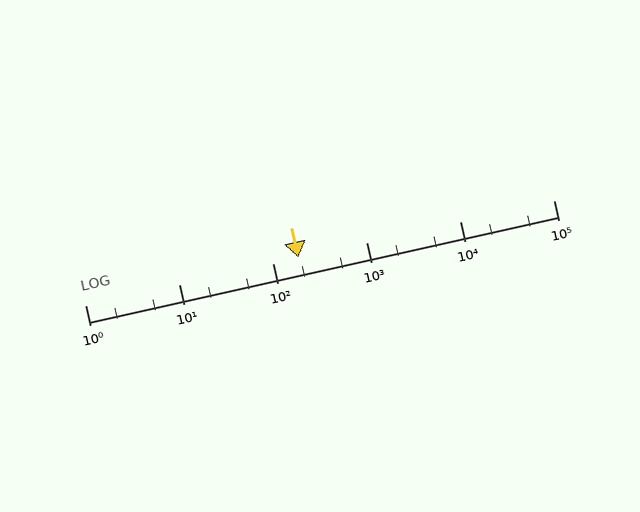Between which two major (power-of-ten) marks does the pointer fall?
The pointer is between 100 and 1000.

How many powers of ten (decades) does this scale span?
The scale spans 5 decades, from 1 to 100000.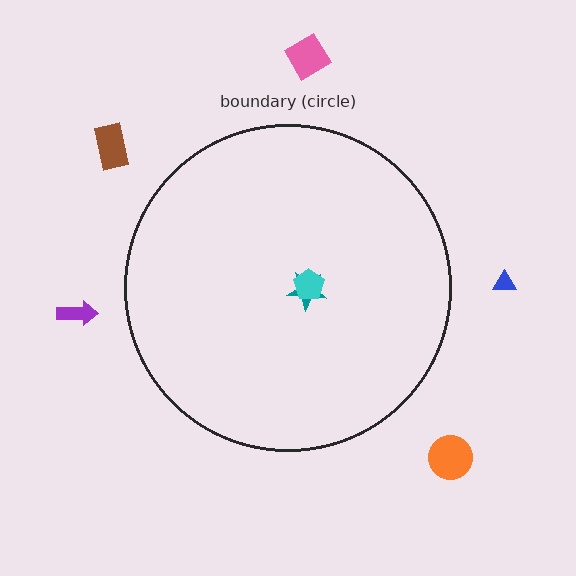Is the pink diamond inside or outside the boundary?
Outside.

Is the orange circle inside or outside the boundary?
Outside.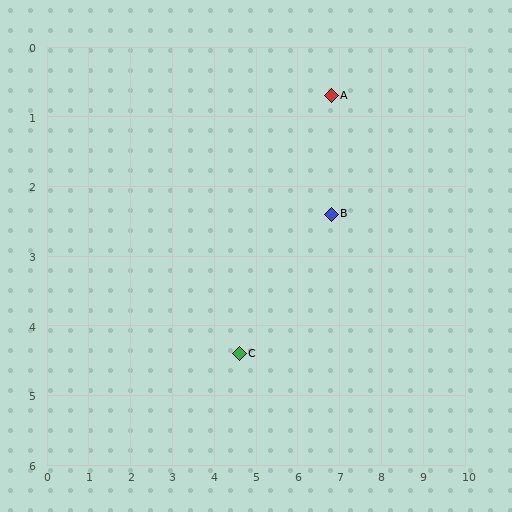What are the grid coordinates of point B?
Point B is at approximately (6.8, 2.4).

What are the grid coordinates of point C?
Point C is at approximately (4.6, 4.4).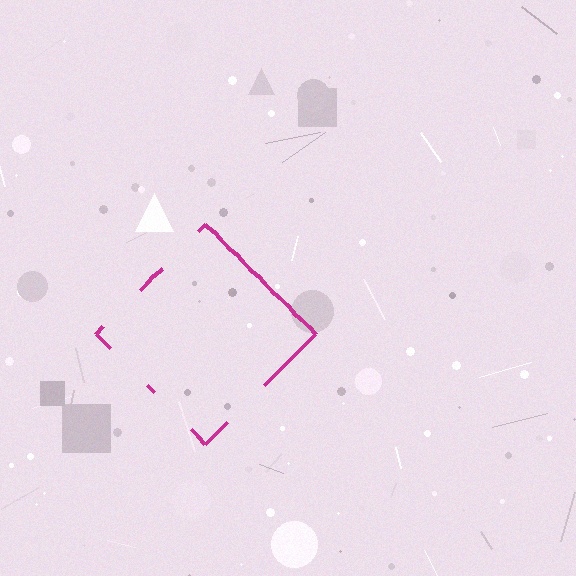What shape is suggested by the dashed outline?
The dashed outline suggests a diamond.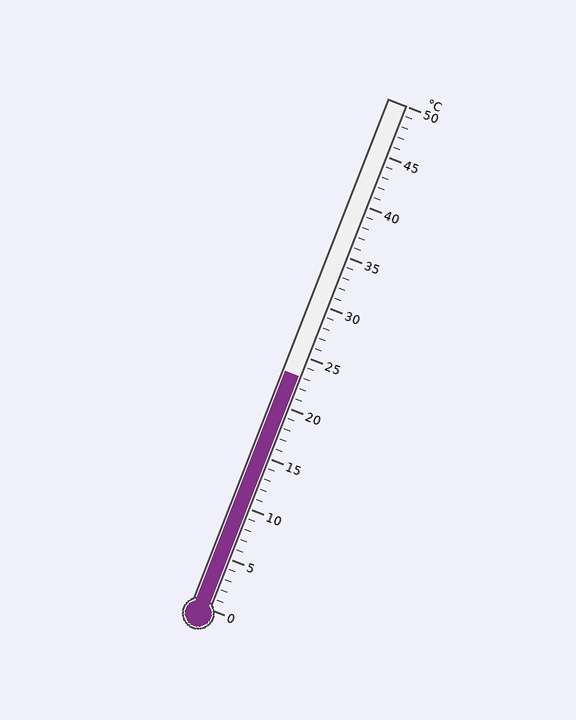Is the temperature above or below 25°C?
The temperature is below 25°C.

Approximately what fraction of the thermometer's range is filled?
The thermometer is filled to approximately 45% of its range.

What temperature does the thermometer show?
The thermometer shows approximately 23°C.